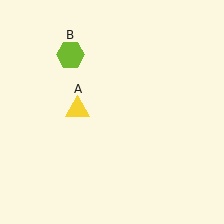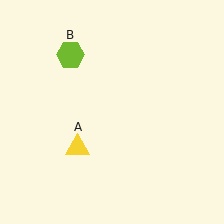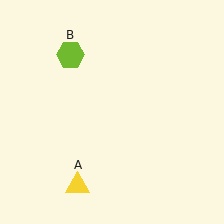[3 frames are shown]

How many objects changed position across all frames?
1 object changed position: yellow triangle (object A).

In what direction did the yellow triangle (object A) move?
The yellow triangle (object A) moved down.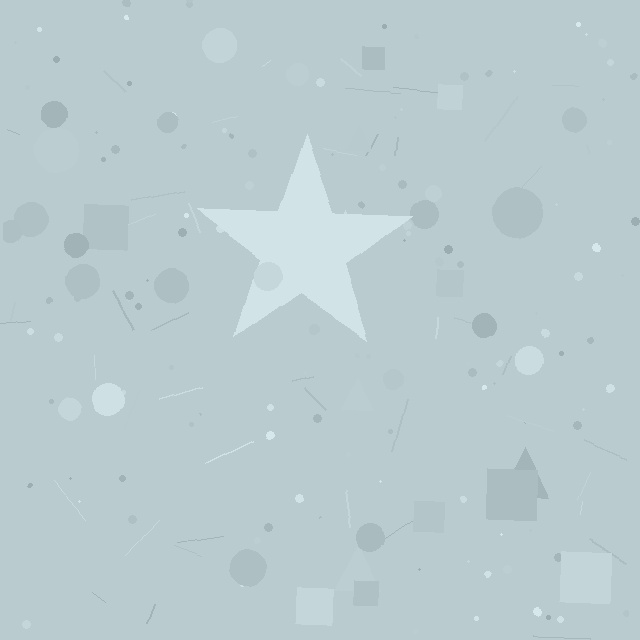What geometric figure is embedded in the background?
A star is embedded in the background.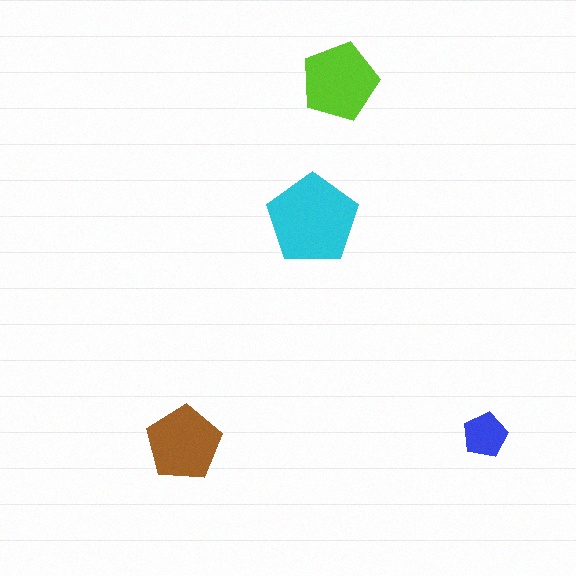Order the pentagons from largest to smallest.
the cyan one, the lime one, the brown one, the blue one.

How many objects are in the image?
There are 4 objects in the image.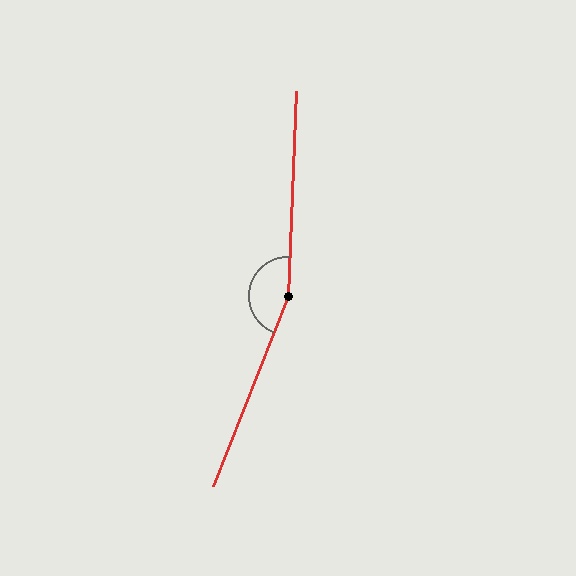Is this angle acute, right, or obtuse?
It is obtuse.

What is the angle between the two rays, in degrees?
Approximately 161 degrees.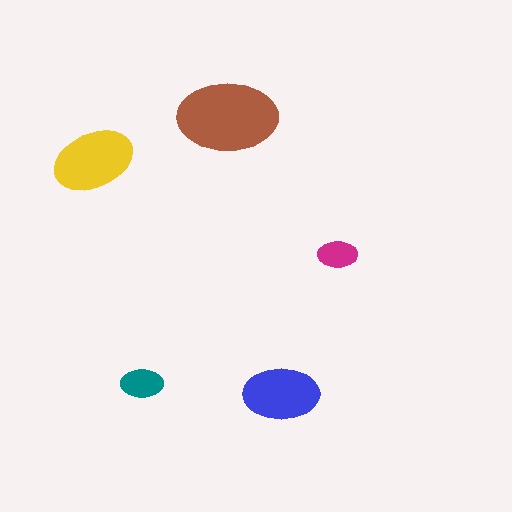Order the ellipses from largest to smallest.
the brown one, the yellow one, the blue one, the teal one, the magenta one.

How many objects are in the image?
There are 5 objects in the image.